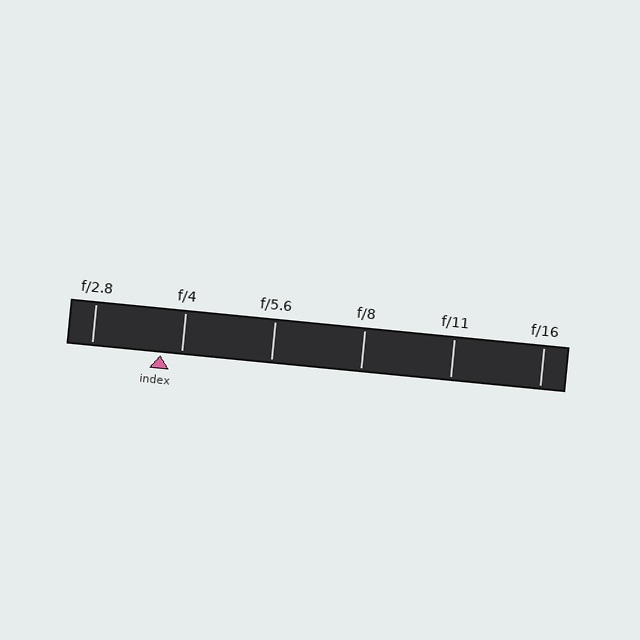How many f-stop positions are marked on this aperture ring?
There are 6 f-stop positions marked.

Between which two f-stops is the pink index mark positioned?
The index mark is between f/2.8 and f/4.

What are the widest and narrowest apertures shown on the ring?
The widest aperture shown is f/2.8 and the narrowest is f/16.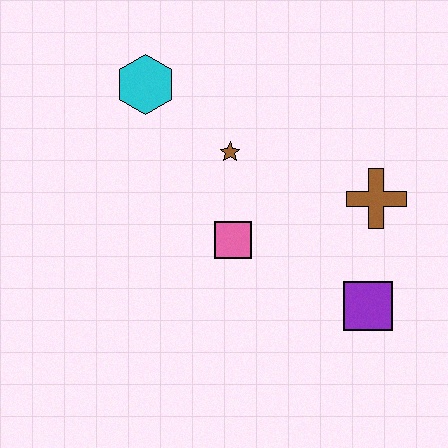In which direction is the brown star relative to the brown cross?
The brown star is to the left of the brown cross.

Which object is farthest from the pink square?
The cyan hexagon is farthest from the pink square.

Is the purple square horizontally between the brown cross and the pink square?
Yes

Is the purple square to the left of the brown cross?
Yes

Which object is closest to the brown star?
The pink square is closest to the brown star.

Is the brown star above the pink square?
Yes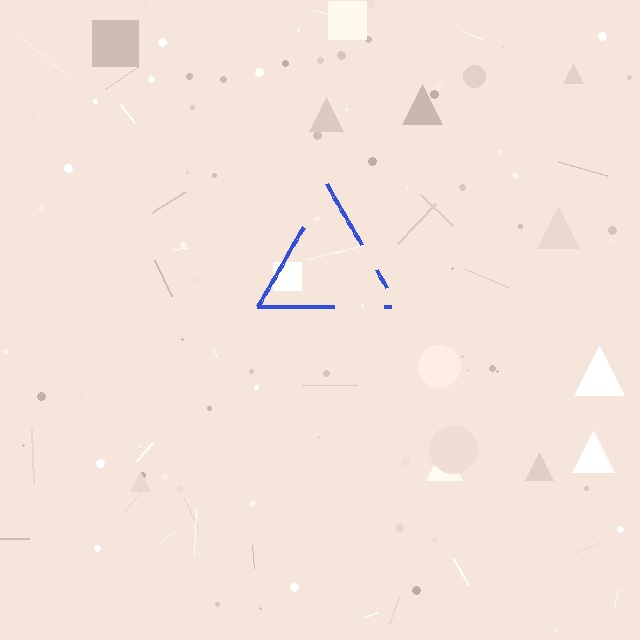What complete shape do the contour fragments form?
The contour fragments form a triangle.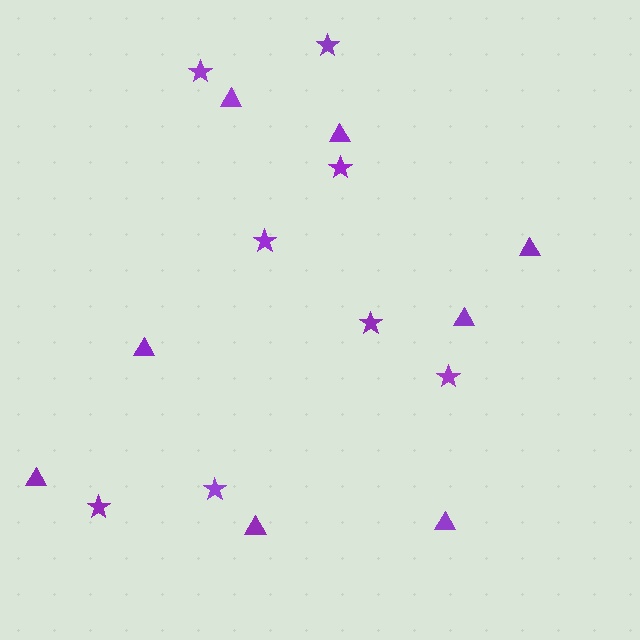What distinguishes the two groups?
There are 2 groups: one group of stars (8) and one group of triangles (8).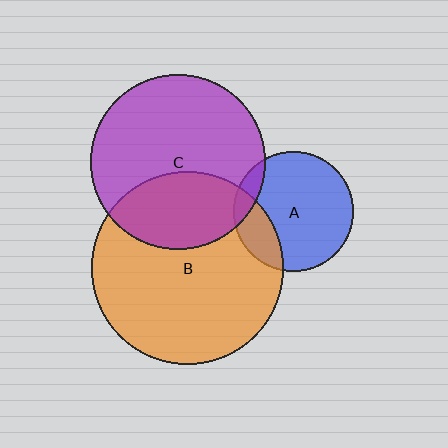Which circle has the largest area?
Circle B (orange).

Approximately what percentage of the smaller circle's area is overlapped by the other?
Approximately 35%.